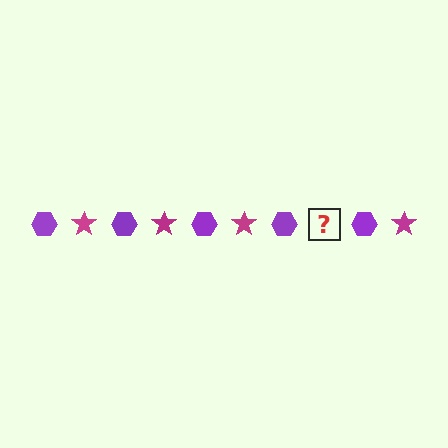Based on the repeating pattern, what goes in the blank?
The blank should be a magenta star.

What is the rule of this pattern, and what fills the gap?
The rule is that the pattern alternates between purple hexagon and magenta star. The gap should be filled with a magenta star.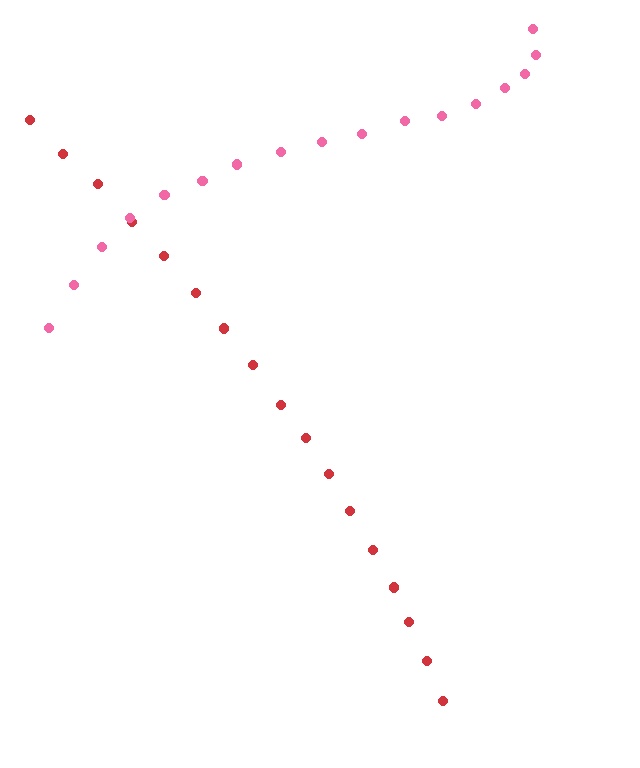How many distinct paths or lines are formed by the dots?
There are 2 distinct paths.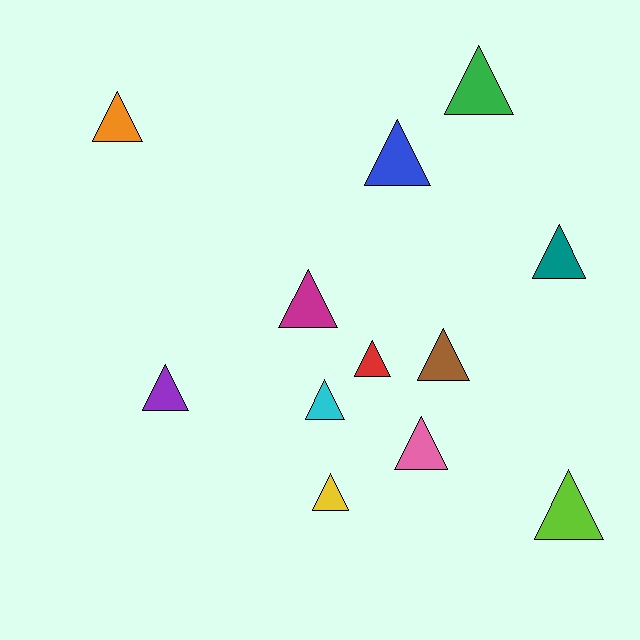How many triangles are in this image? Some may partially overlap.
There are 12 triangles.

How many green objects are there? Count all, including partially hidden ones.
There is 1 green object.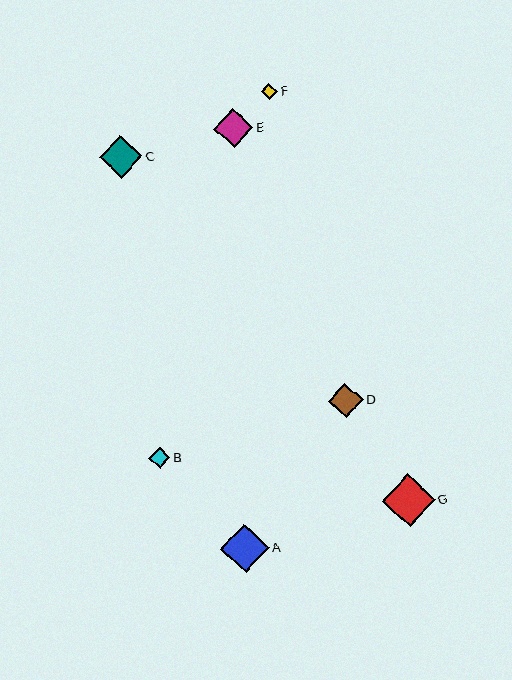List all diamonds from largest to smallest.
From largest to smallest: G, A, C, E, D, B, F.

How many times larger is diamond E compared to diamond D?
Diamond E is approximately 1.1 times the size of diamond D.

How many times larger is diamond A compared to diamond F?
Diamond A is approximately 2.9 times the size of diamond F.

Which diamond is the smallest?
Diamond F is the smallest with a size of approximately 16 pixels.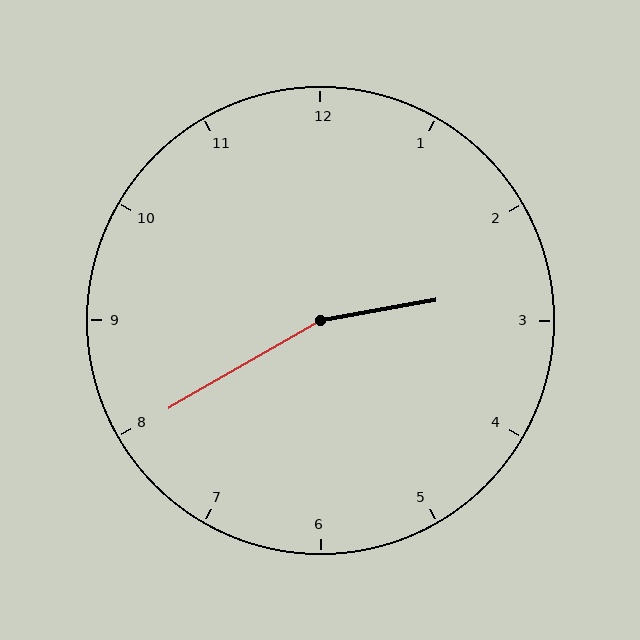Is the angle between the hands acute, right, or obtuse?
It is obtuse.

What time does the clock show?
2:40.